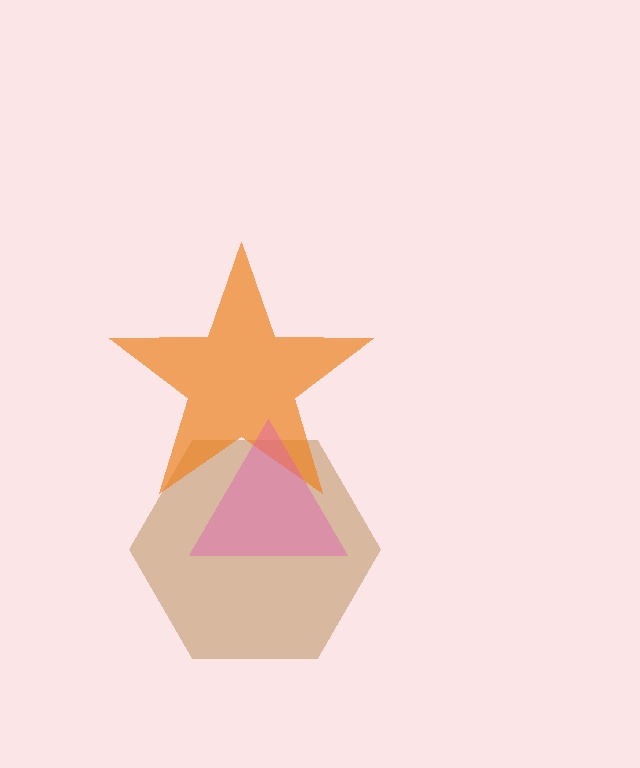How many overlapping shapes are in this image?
There are 3 overlapping shapes in the image.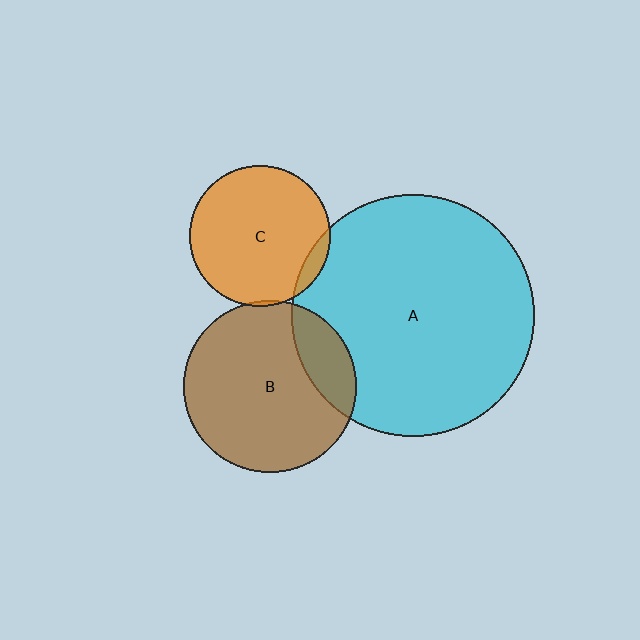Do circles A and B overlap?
Yes.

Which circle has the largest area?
Circle A (cyan).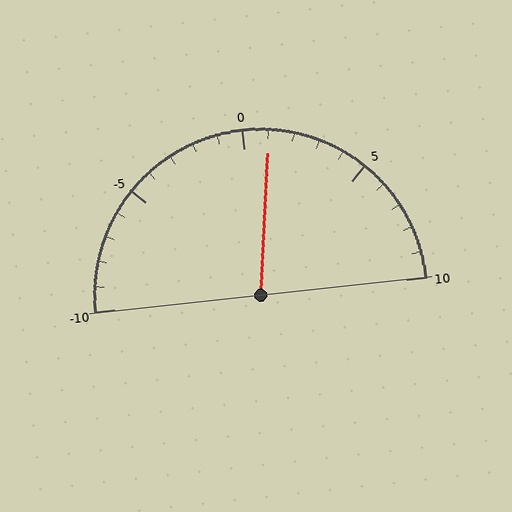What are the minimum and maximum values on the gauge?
The gauge ranges from -10 to 10.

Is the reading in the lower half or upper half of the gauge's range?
The reading is in the upper half of the range (-10 to 10).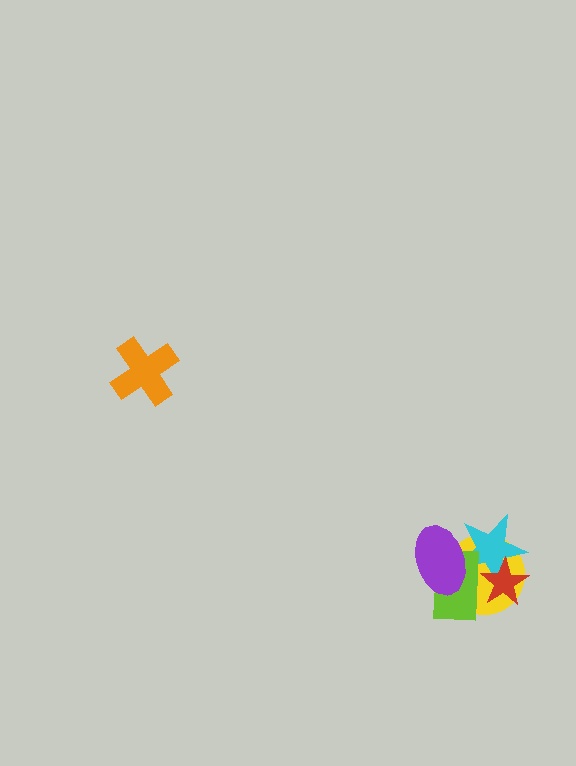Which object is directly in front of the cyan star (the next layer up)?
The lime rectangle is directly in front of the cyan star.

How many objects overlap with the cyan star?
4 objects overlap with the cyan star.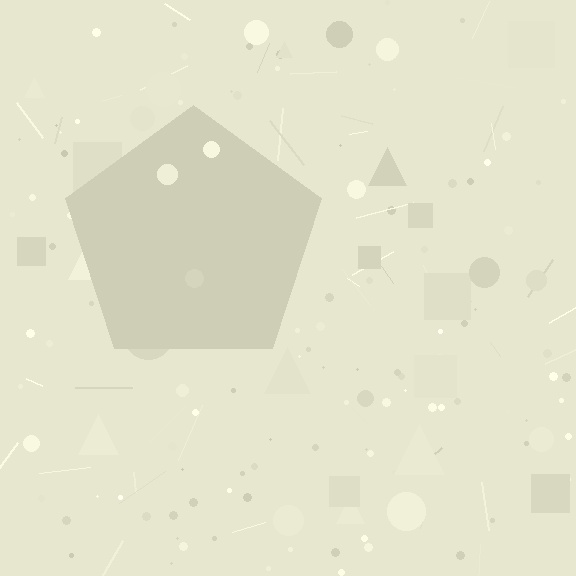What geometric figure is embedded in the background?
A pentagon is embedded in the background.